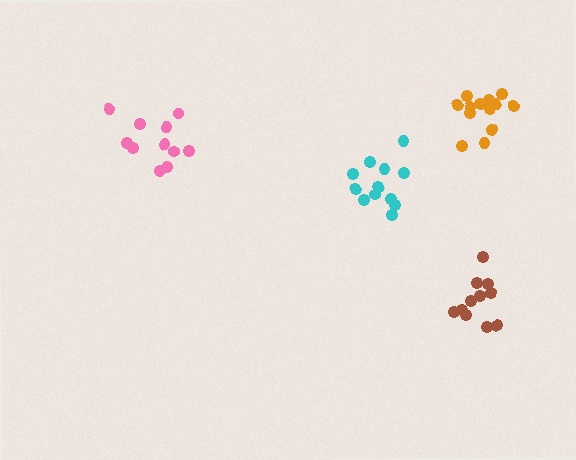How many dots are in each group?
Group 1: 11 dots, Group 2: 12 dots, Group 3: 13 dots, Group 4: 11 dots (47 total).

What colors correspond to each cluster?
The clusters are colored: brown, cyan, orange, pink.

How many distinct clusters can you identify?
There are 4 distinct clusters.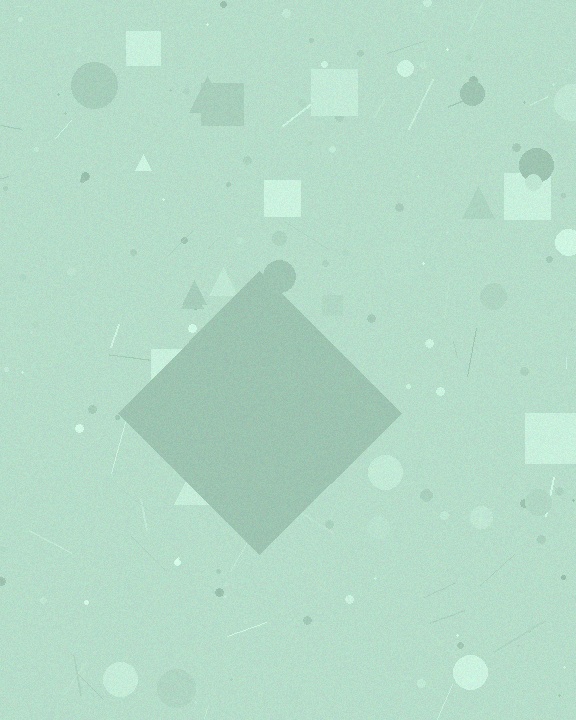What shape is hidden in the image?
A diamond is hidden in the image.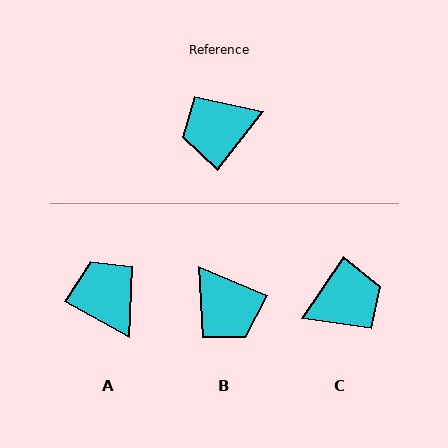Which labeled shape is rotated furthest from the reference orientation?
C, about 176 degrees away.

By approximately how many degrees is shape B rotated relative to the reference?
Approximately 105 degrees counter-clockwise.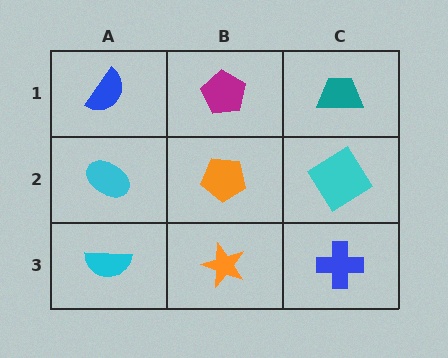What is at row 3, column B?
An orange star.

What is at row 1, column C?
A teal trapezoid.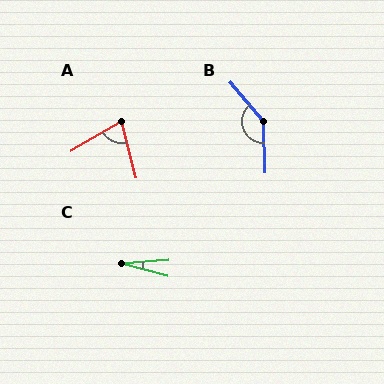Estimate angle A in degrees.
Approximately 74 degrees.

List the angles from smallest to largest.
C (19°), A (74°), B (142°).